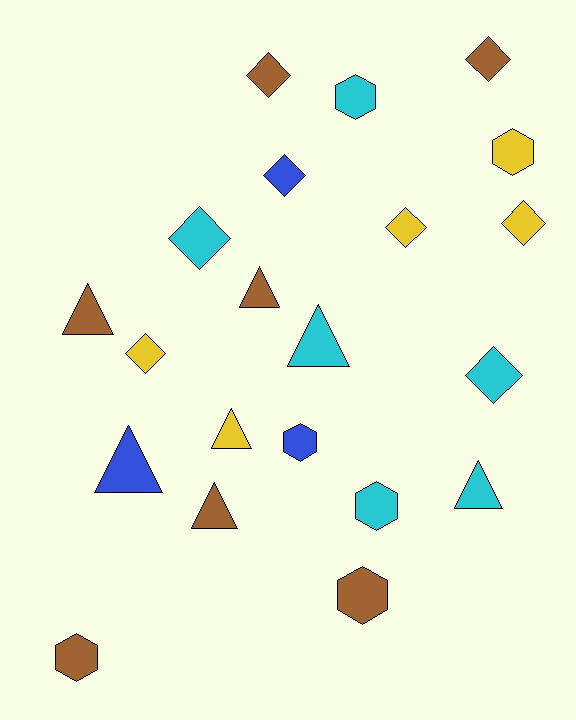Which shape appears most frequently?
Diamond, with 8 objects.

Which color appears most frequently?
Brown, with 7 objects.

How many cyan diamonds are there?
There are 2 cyan diamonds.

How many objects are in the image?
There are 21 objects.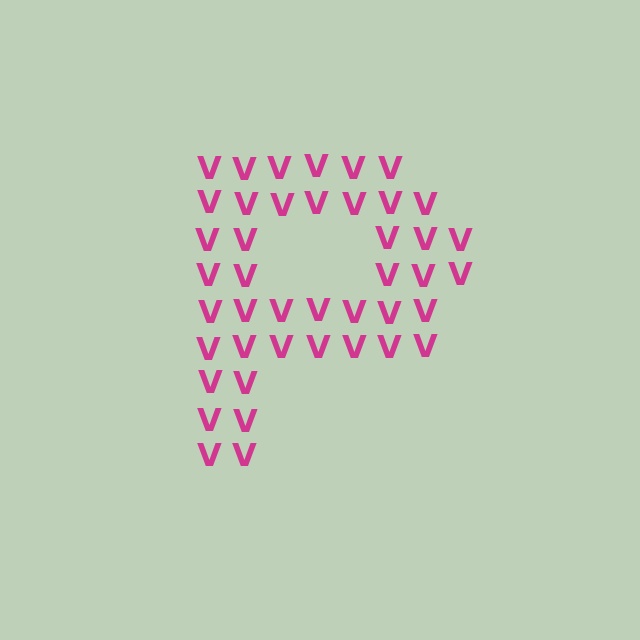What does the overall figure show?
The overall figure shows the letter P.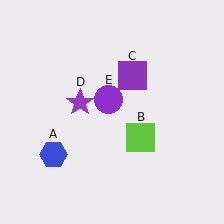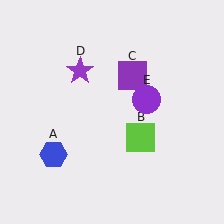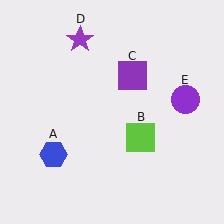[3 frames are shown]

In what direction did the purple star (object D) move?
The purple star (object D) moved up.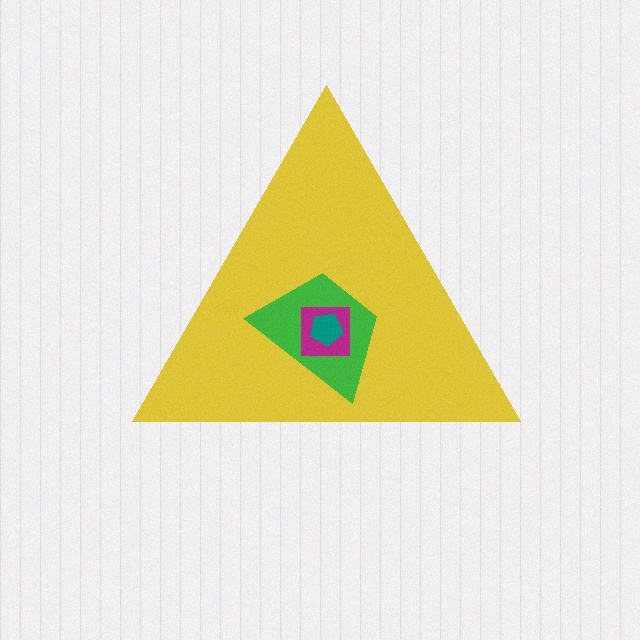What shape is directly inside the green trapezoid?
The magenta square.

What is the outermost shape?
The yellow triangle.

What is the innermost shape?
The teal pentagon.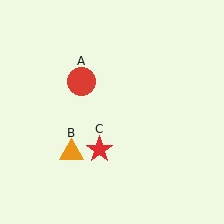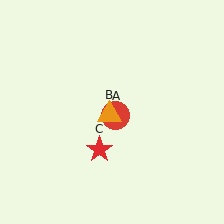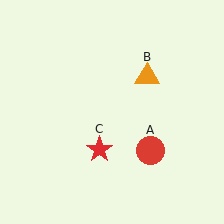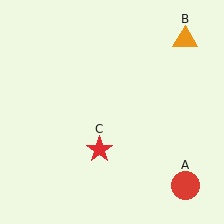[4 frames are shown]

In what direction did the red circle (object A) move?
The red circle (object A) moved down and to the right.